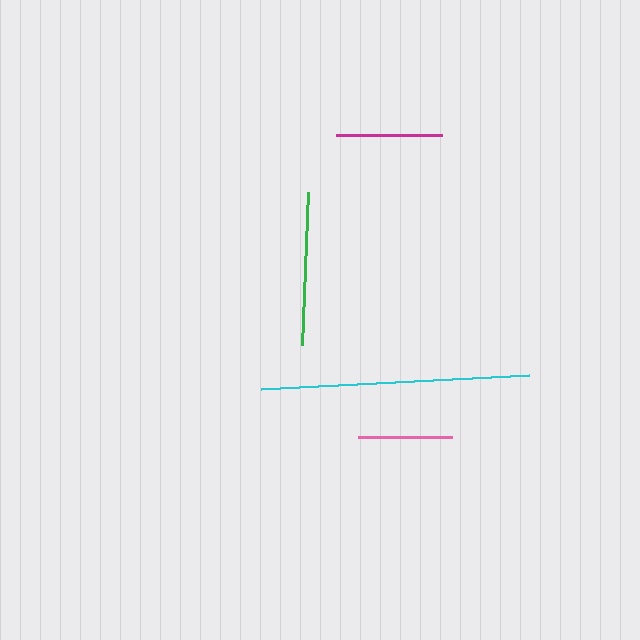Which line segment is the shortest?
The pink line is the shortest at approximately 94 pixels.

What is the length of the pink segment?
The pink segment is approximately 94 pixels long.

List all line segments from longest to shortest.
From longest to shortest: cyan, green, magenta, pink.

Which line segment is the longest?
The cyan line is the longest at approximately 268 pixels.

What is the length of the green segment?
The green segment is approximately 153 pixels long.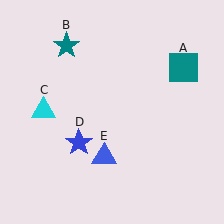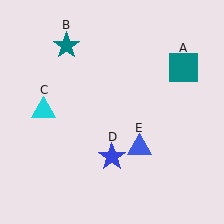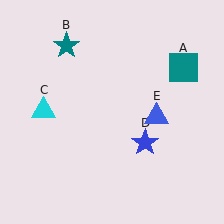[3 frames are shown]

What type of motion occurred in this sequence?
The blue star (object D), blue triangle (object E) rotated counterclockwise around the center of the scene.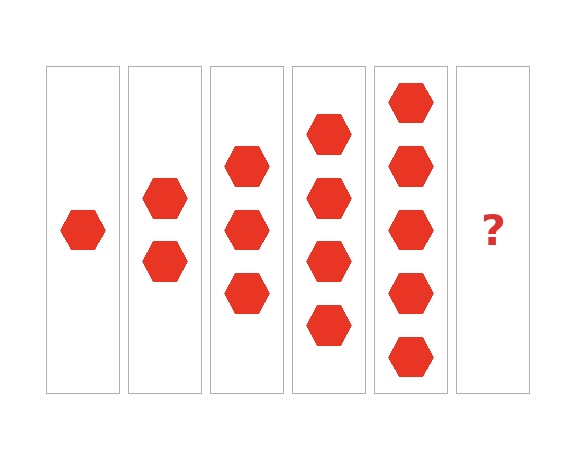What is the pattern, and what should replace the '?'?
The pattern is that each step adds one more hexagon. The '?' should be 6 hexagons.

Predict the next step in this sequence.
The next step is 6 hexagons.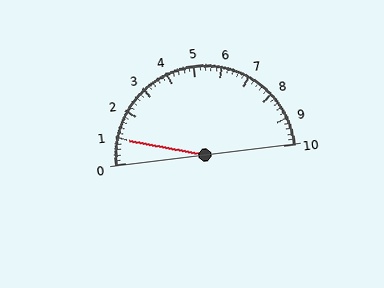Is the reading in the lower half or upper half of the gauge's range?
The reading is in the lower half of the range (0 to 10).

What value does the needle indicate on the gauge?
The needle indicates approximately 1.0.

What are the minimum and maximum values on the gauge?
The gauge ranges from 0 to 10.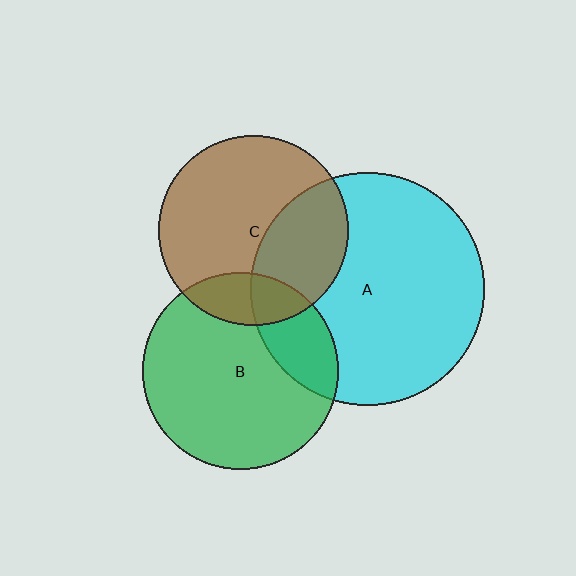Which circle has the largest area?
Circle A (cyan).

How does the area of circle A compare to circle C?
Approximately 1.5 times.